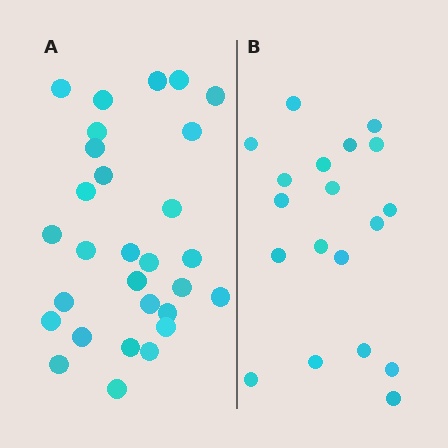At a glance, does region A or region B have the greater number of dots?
Region A (the left region) has more dots.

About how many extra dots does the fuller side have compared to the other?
Region A has roughly 10 or so more dots than region B.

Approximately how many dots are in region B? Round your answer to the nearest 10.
About 20 dots. (The exact count is 19, which rounds to 20.)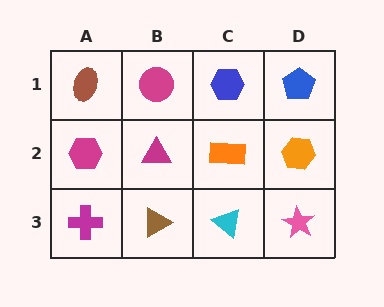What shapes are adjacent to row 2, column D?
A blue pentagon (row 1, column D), a pink star (row 3, column D), an orange rectangle (row 2, column C).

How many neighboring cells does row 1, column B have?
3.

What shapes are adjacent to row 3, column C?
An orange rectangle (row 2, column C), a brown triangle (row 3, column B), a pink star (row 3, column D).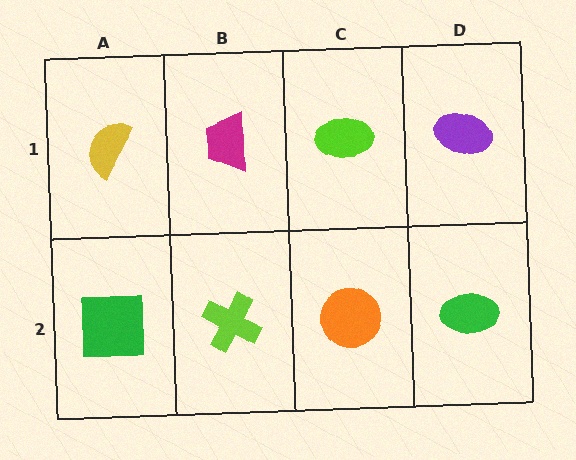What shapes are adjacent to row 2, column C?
A lime ellipse (row 1, column C), a lime cross (row 2, column B), a green ellipse (row 2, column D).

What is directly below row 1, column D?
A green ellipse.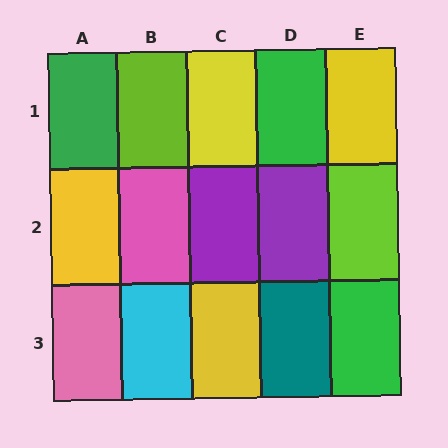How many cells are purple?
2 cells are purple.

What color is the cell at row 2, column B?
Pink.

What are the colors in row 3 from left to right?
Pink, cyan, yellow, teal, green.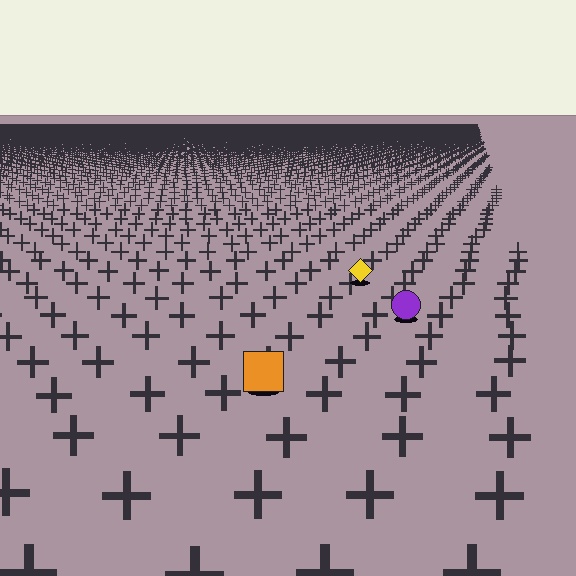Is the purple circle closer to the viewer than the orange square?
No. The orange square is closer — you can tell from the texture gradient: the ground texture is coarser near it.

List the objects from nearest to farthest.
From nearest to farthest: the orange square, the purple circle, the yellow diamond.